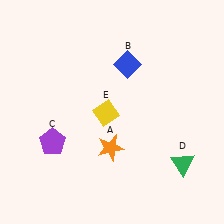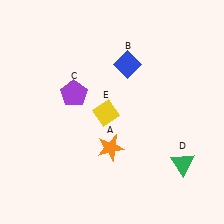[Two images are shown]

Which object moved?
The purple pentagon (C) moved up.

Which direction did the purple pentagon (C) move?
The purple pentagon (C) moved up.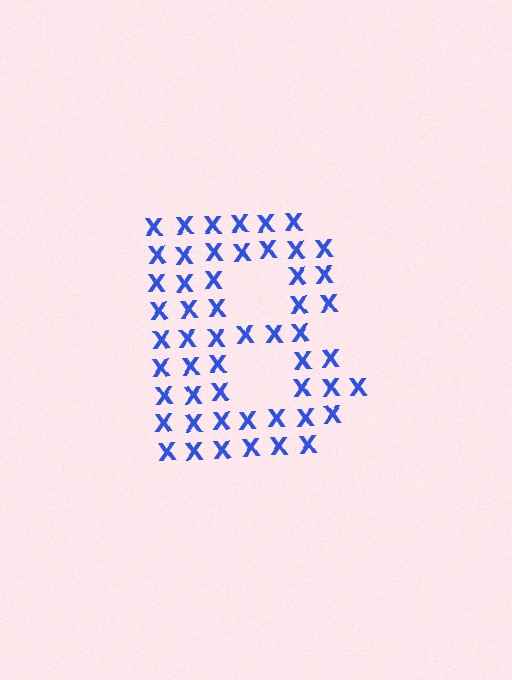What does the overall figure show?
The overall figure shows the letter B.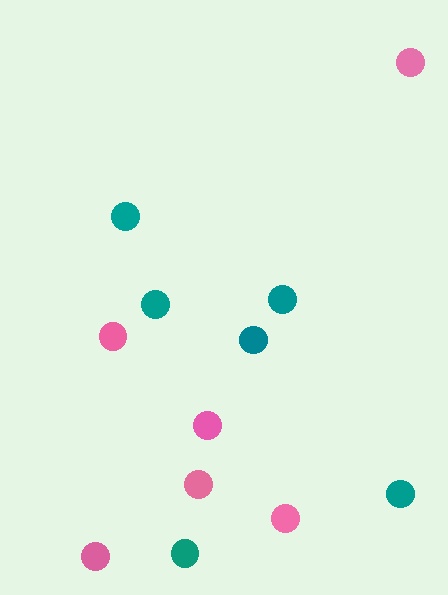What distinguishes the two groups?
There are 2 groups: one group of teal circles (6) and one group of pink circles (6).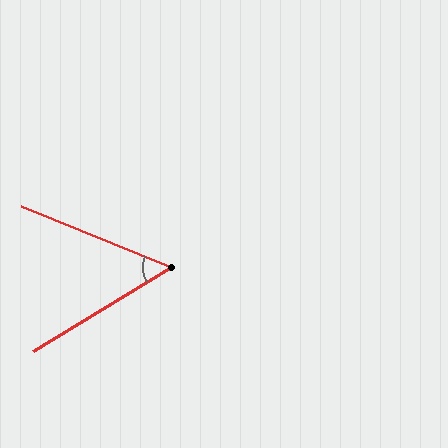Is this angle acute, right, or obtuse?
It is acute.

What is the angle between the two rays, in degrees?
Approximately 53 degrees.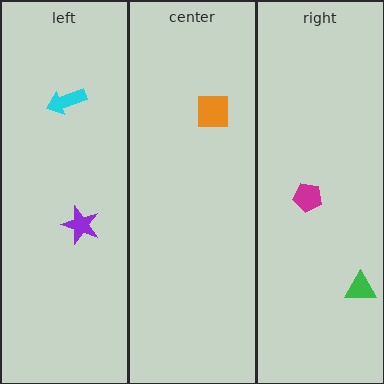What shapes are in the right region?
The magenta pentagon, the green triangle.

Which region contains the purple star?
The left region.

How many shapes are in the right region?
2.